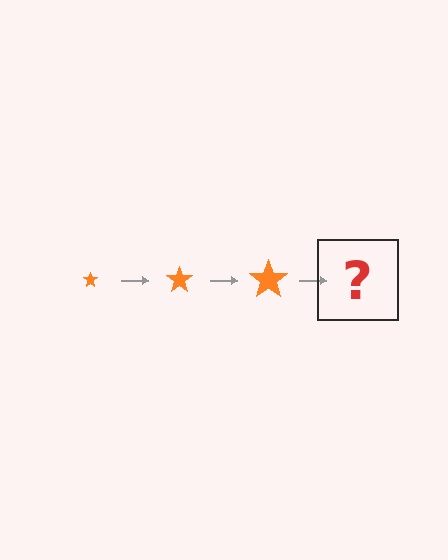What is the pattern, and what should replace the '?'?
The pattern is that the star gets progressively larger each step. The '?' should be an orange star, larger than the previous one.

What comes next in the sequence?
The next element should be an orange star, larger than the previous one.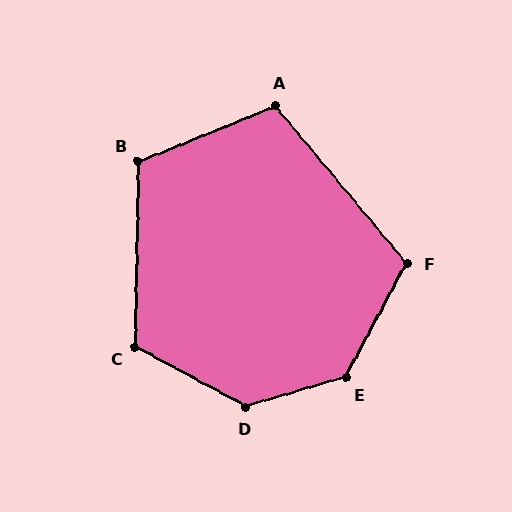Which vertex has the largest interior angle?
D, at approximately 135 degrees.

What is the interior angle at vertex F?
Approximately 112 degrees (obtuse).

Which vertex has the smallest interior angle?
A, at approximately 108 degrees.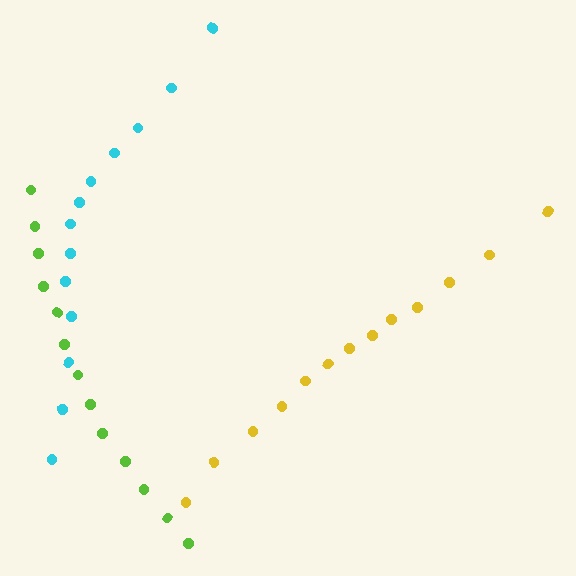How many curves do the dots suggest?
There are 3 distinct paths.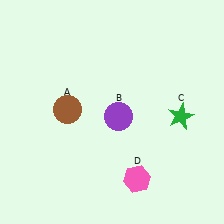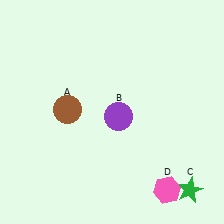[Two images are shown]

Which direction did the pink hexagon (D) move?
The pink hexagon (D) moved right.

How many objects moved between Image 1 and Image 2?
2 objects moved between the two images.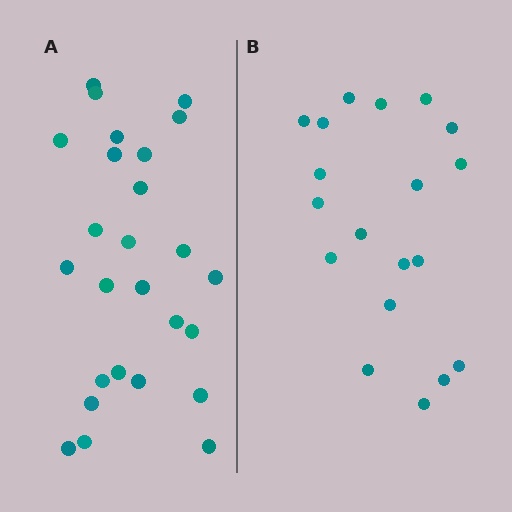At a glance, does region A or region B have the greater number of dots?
Region A (the left region) has more dots.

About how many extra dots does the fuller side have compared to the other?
Region A has roughly 8 or so more dots than region B.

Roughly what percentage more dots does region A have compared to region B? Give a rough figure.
About 35% more.